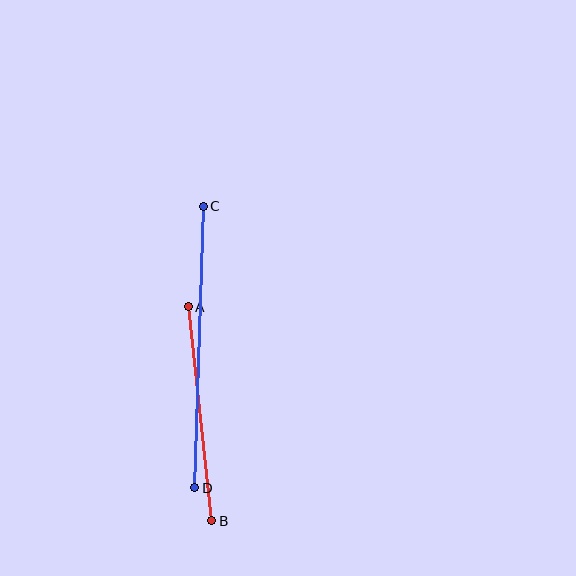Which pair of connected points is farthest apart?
Points C and D are farthest apart.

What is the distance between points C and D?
The distance is approximately 282 pixels.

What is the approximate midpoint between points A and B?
The midpoint is at approximately (200, 414) pixels.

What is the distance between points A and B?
The distance is approximately 215 pixels.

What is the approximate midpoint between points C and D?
The midpoint is at approximately (199, 347) pixels.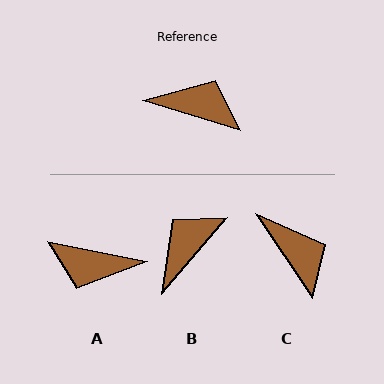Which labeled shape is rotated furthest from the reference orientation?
A, about 175 degrees away.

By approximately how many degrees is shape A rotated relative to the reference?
Approximately 175 degrees clockwise.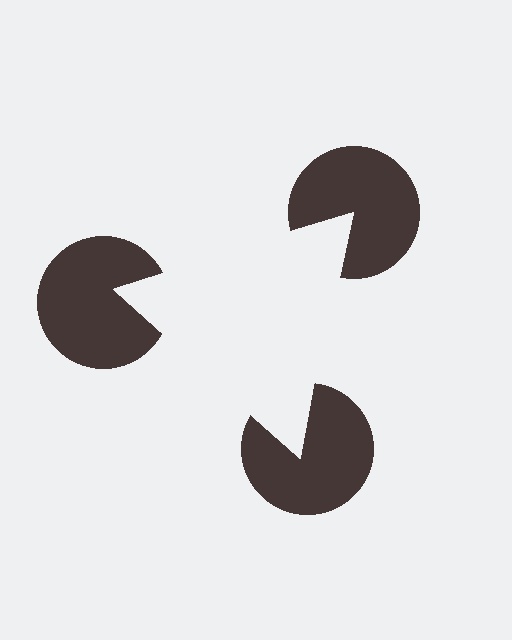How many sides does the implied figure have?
3 sides.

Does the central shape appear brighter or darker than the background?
It typically appears slightly brighter than the background, even though no actual brightness change is drawn.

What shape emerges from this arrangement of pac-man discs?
An illusory triangle — its edges are inferred from the aligned wedge cuts in the pac-man discs, not physically drawn.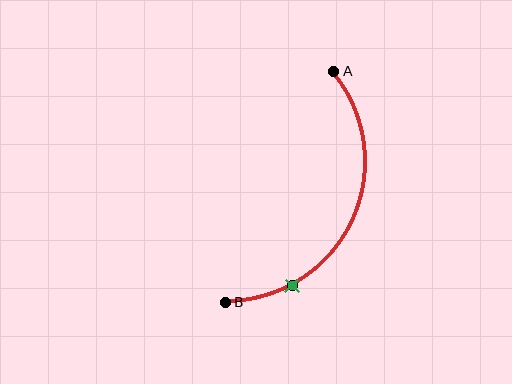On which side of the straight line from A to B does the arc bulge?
The arc bulges to the right of the straight line connecting A and B.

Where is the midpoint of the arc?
The arc midpoint is the point on the curve farthest from the straight line joining A and B. It sits to the right of that line.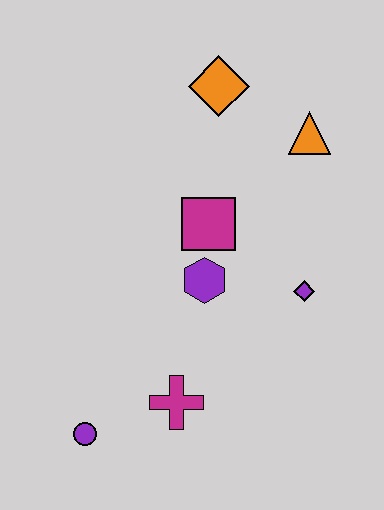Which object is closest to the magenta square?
The purple hexagon is closest to the magenta square.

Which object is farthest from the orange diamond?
The purple circle is farthest from the orange diamond.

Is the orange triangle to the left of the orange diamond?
No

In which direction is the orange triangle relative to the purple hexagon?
The orange triangle is above the purple hexagon.